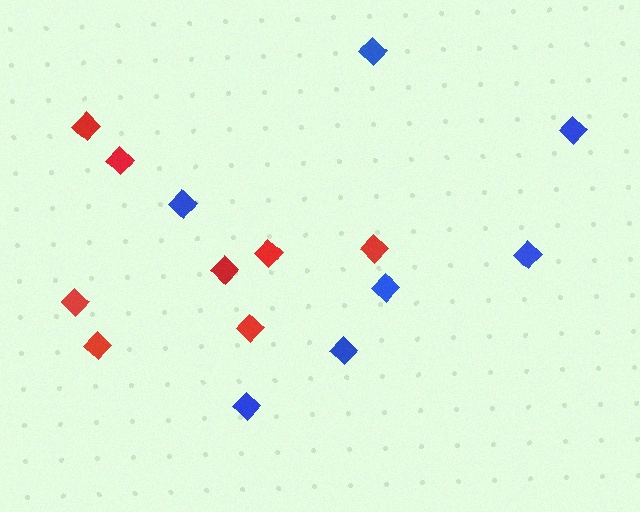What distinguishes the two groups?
There are 2 groups: one group of red diamonds (8) and one group of blue diamonds (7).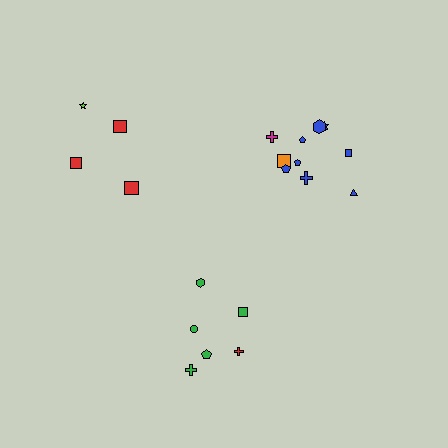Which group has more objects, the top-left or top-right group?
The top-right group.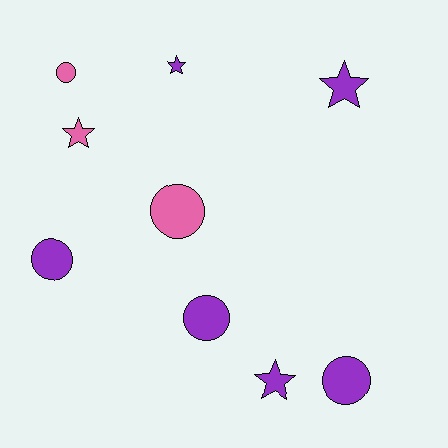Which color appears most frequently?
Purple, with 6 objects.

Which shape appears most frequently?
Circle, with 5 objects.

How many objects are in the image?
There are 9 objects.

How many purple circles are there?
There are 3 purple circles.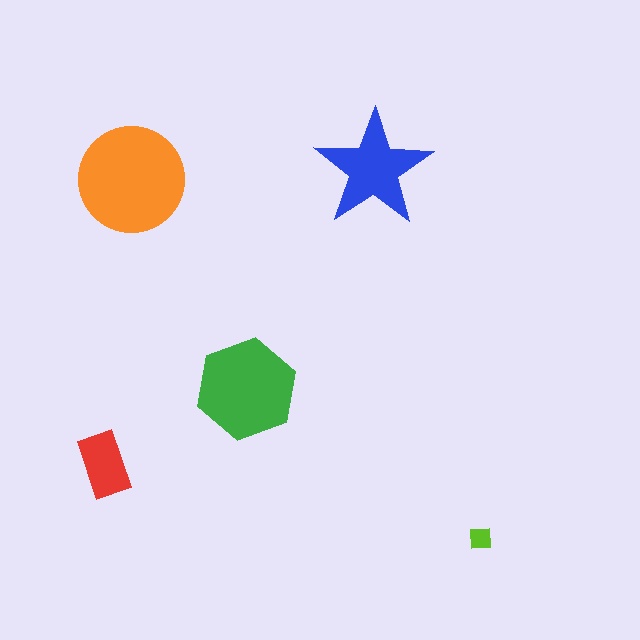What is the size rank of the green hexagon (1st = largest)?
2nd.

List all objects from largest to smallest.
The orange circle, the green hexagon, the blue star, the red rectangle, the lime square.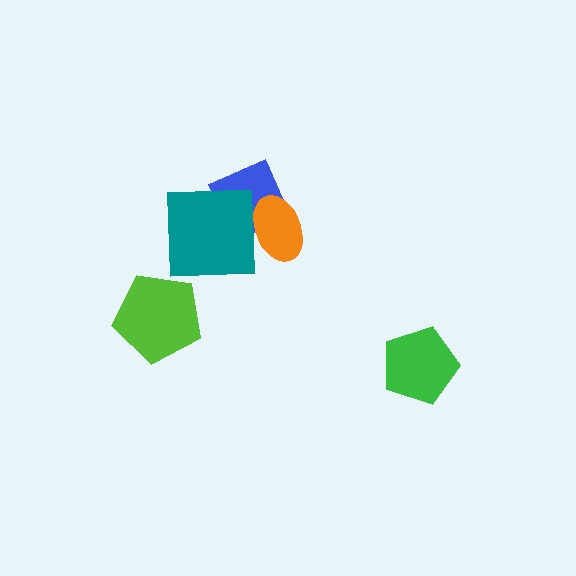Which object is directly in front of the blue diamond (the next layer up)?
The teal square is directly in front of the blue diamond.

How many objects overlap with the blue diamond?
2 objects overlap with the blue diamond.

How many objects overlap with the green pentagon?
0 objects overlap with the green pentagon.